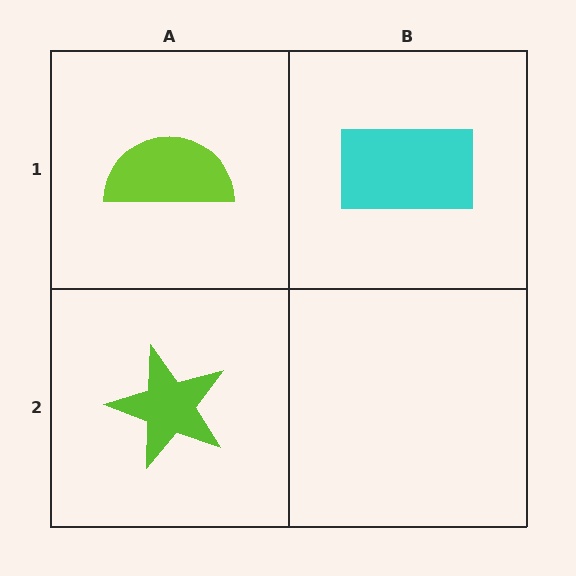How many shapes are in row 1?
2 shapes.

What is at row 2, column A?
A lime star.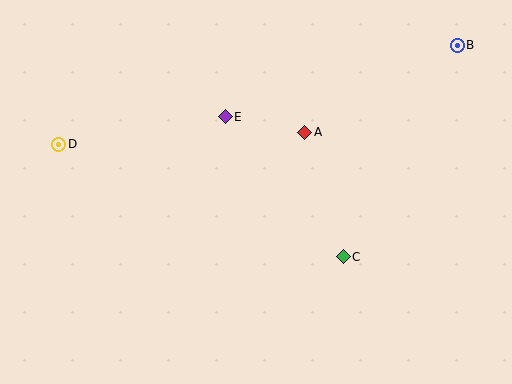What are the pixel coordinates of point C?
Point C is at (343, 257).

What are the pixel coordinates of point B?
Point B is at (457, 45).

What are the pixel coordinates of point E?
Point E is at (225, 117).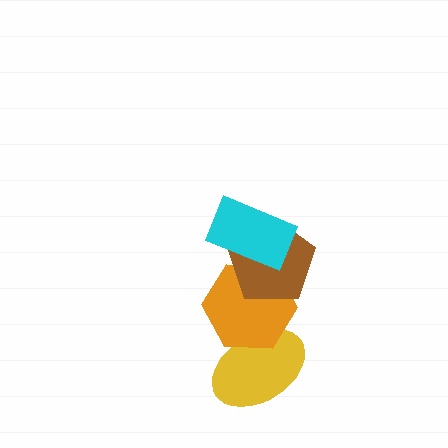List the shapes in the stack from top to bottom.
From top to bottom: the cyan rectangle, the brown pentagon, the orange hexagon, the yellow ellipse.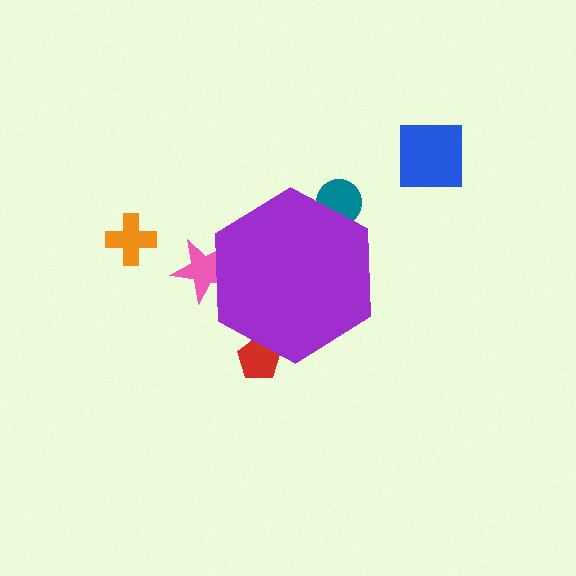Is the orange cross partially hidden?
No, the orange cross is fully visible.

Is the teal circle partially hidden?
Yes, the teal circle is partially hidden behind the purple hexagon.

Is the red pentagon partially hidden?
Yes, the red pentagon is partially hidden behind the purple hexagon.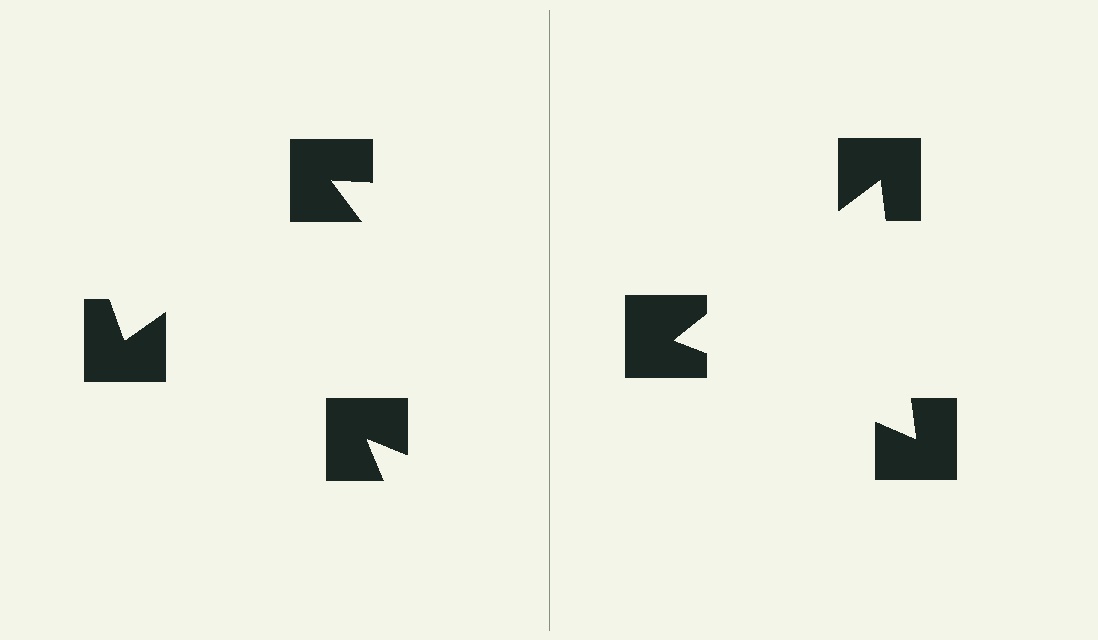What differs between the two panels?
The notched squares are positioned identically on both sides; only the wedge orientations differ. On the right they align to a triangle; on the left they are misaligned.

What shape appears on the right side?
An illusory triangle.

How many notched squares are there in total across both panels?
6 — 3 on each side.